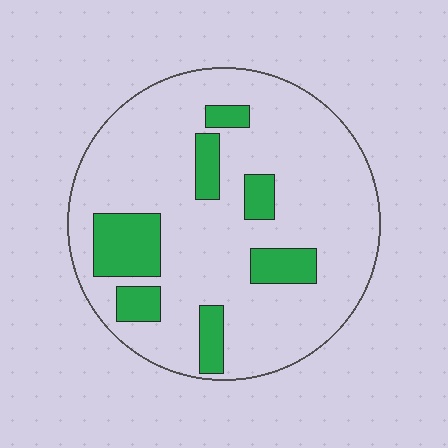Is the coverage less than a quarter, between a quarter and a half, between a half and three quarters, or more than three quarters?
Less than a quarter.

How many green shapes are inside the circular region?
7.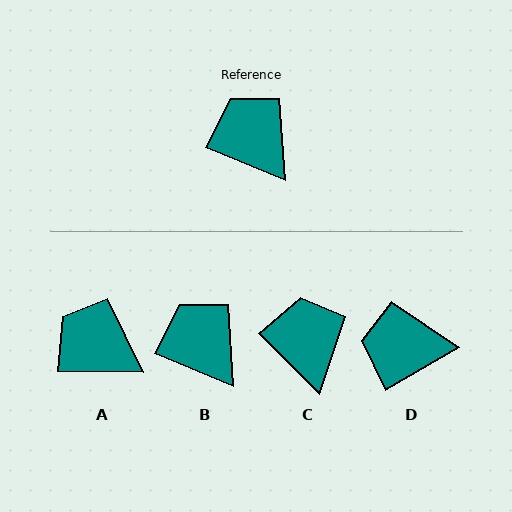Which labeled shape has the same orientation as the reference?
B.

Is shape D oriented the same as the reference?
No, it is off by about 53 degrees.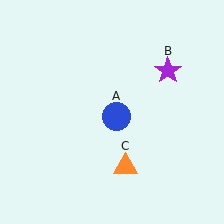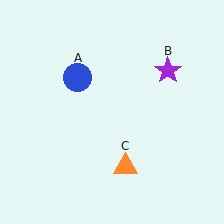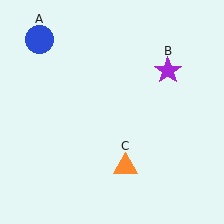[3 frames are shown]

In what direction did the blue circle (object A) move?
The blue circle (object A) moved up and to the left.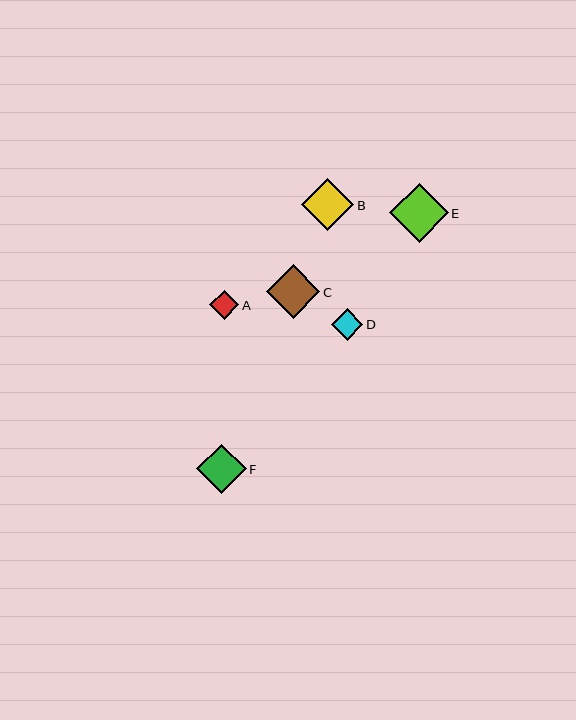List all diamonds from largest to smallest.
From largest to smallest: E, C, B, F, D, A.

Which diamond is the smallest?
Diamond A is the smallest with a size of approximately 29 pixels.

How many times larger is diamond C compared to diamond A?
Diamond C is approximately 1.8 times the size of diamond A.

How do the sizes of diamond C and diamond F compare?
Diamond C and diamond F are approximately the same size.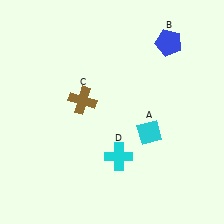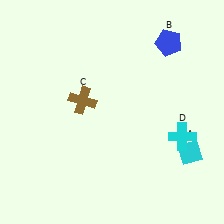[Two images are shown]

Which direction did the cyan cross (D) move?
The cyan cross (D) moved right.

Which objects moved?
The objects that moved are: the cyan diamond (A), the cyan cross (D).